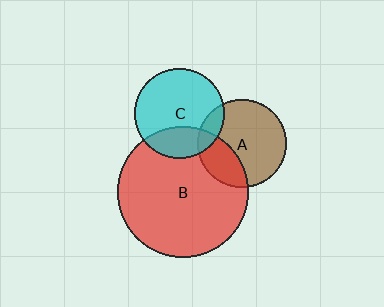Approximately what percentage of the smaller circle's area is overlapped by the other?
Approximately 25%.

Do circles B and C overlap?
Yes.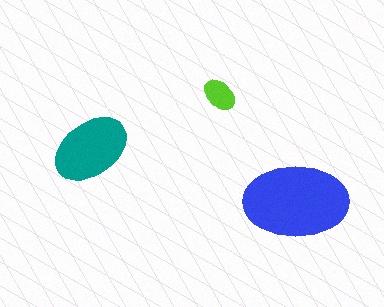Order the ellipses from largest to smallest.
the blue one, the teal one, the lime one.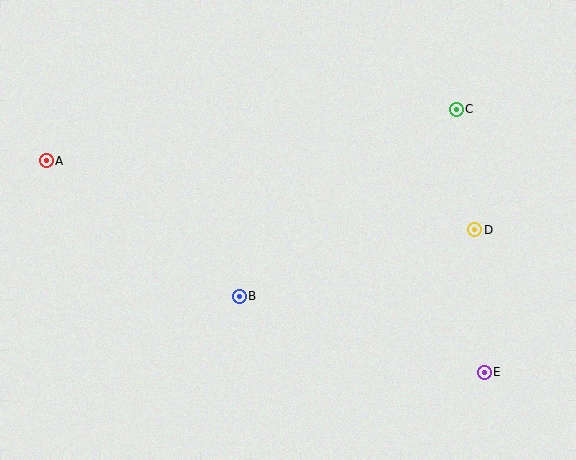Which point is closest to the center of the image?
Point B at (239, 296) is closest to the center.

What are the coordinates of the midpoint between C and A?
The midpoint between C and A is at (251, 135).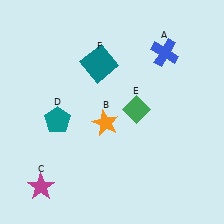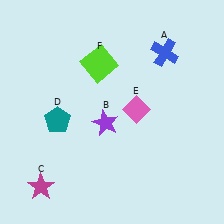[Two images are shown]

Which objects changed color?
B changed from orange to purple. E changed from green to pink. F changed from teal to lime.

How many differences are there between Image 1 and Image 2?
There are 3 differences between the two images.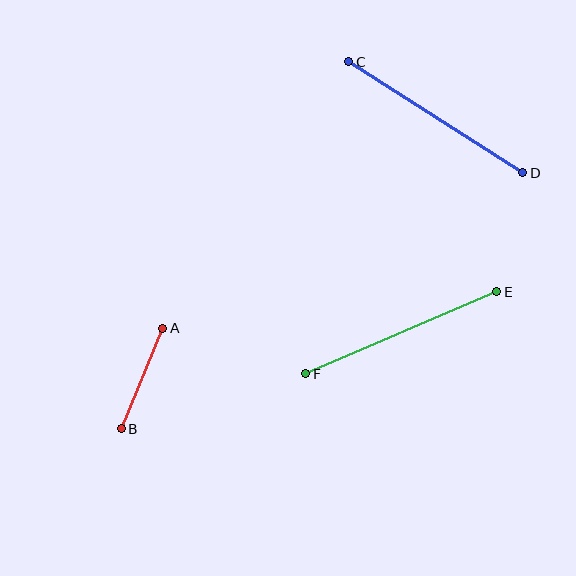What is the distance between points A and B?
The distance is approximately 109 pixels.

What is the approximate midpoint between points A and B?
The midpoint is at approximately (142, 378) pixels.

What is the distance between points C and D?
The distance is approximately 207 pixels.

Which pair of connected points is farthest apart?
Points E and F are farthest apart.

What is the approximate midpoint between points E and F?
The midpoint is at approximately (401, 333) pixels.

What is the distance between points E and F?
The distance is approximately 208 pixels.